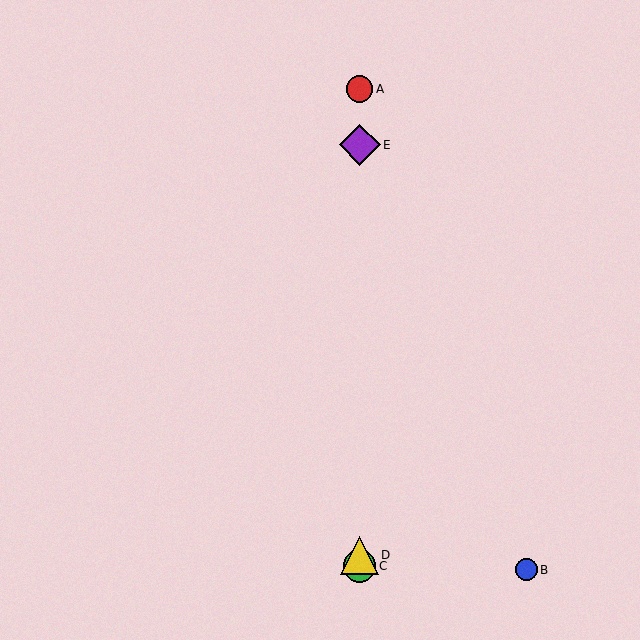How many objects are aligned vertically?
4 objects (A, C, D, E) are aligned vertically.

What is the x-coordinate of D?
Object D is at x≈360.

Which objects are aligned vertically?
Objects A, C, D, E are aligned vertically.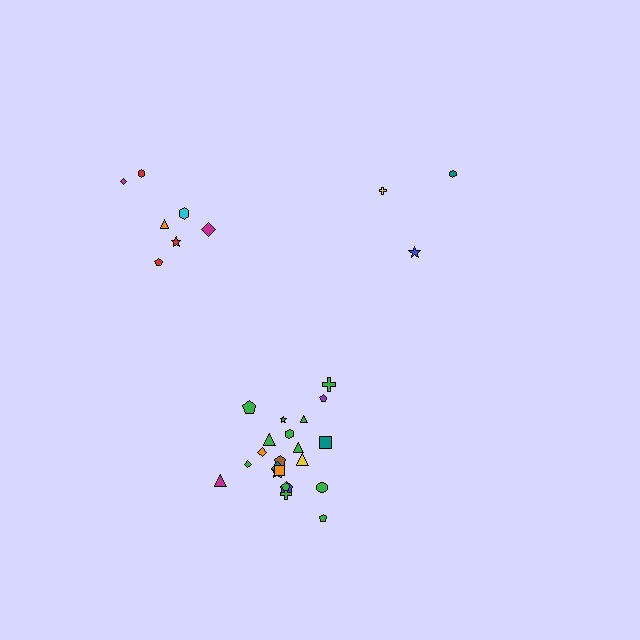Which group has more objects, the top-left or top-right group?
The top-left group.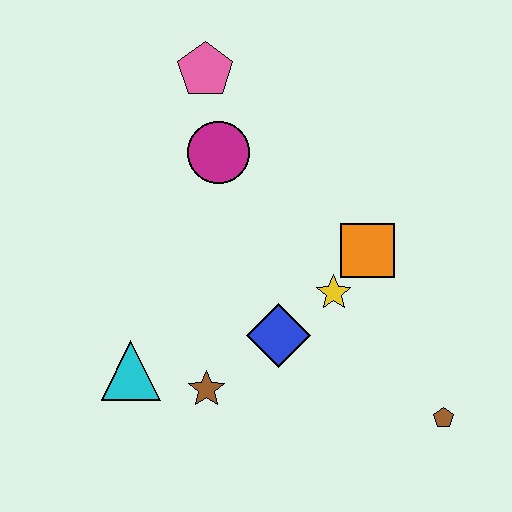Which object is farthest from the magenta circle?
The brown pentagon is farthest from the magenta circle.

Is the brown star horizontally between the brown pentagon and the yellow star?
No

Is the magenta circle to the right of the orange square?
No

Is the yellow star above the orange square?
No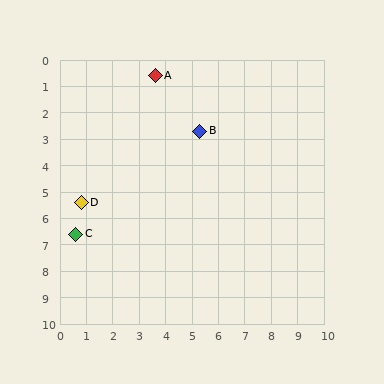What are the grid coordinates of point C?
Point C is at approximately (0.6, 6.6).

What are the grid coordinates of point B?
Point B is at approximately (5.3, 2.7).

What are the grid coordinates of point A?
Point A is at approximately (3.6, 0.6).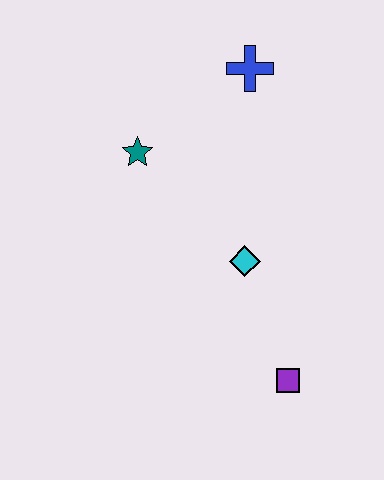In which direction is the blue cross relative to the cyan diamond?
The blue cross is above the cyan diamond.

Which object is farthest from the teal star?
The purple square is farthest from the teal star.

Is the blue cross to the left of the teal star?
No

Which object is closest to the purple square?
The cyan diamond is closest to the purple square.